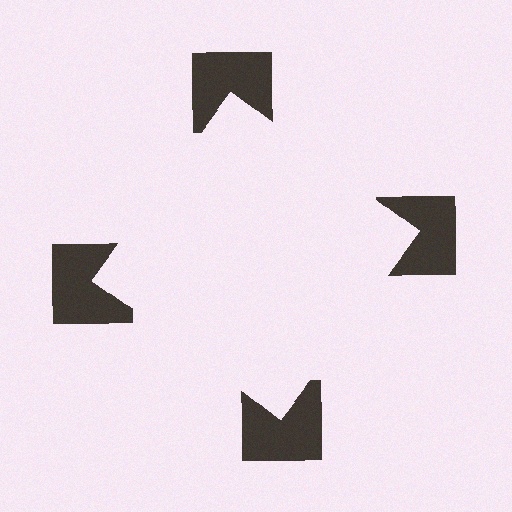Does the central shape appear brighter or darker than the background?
It typically appears slightly brighter than the background, even though no actual brightness change is drawn.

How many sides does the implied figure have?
4 sides.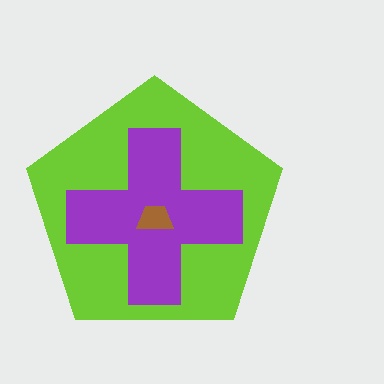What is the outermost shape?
The lime pentagon.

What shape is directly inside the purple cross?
The brown trapezoid.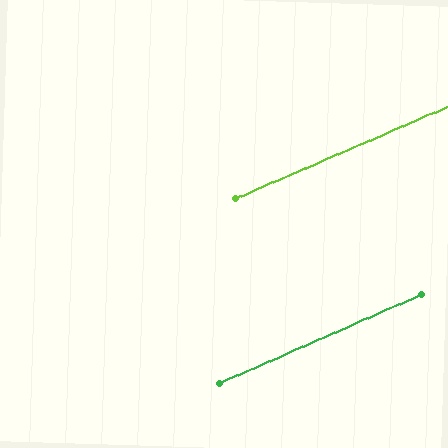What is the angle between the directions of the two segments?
Approximately 0 degrees.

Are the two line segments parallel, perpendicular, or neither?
Parallel — their directions differ by only 0.4°.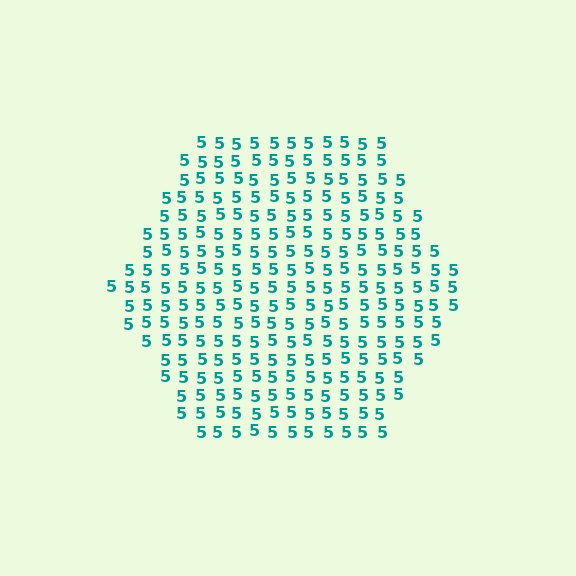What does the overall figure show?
The overall figure shows a hexagon.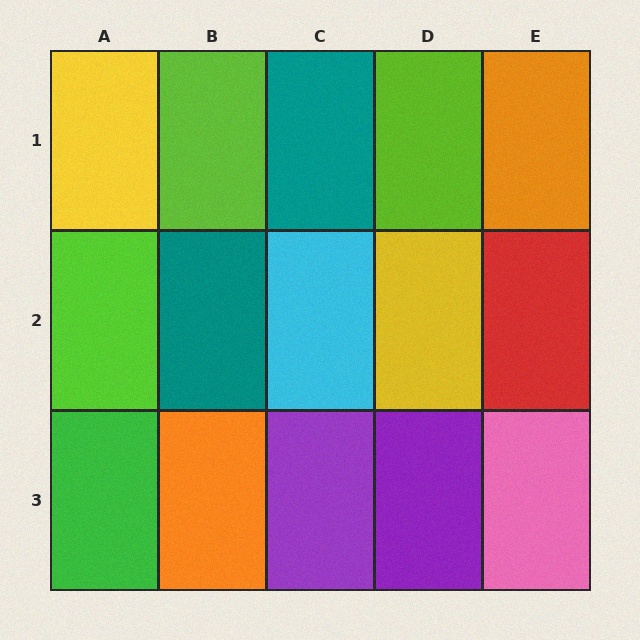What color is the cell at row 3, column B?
Orange.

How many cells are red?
1 cell is red.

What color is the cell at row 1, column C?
Teal.